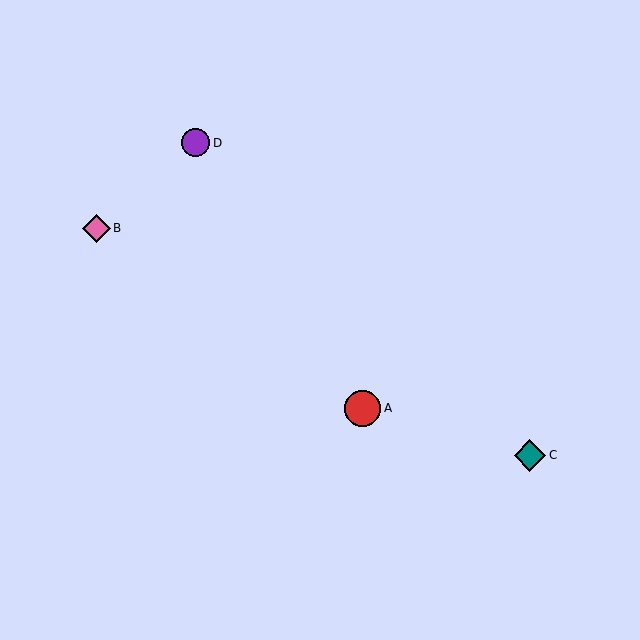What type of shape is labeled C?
Shape C is a teal diamond.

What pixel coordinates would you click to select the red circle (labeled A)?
Click at (363, 408) to select the red circle A.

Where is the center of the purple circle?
The center of the purple circle is at (196, 143).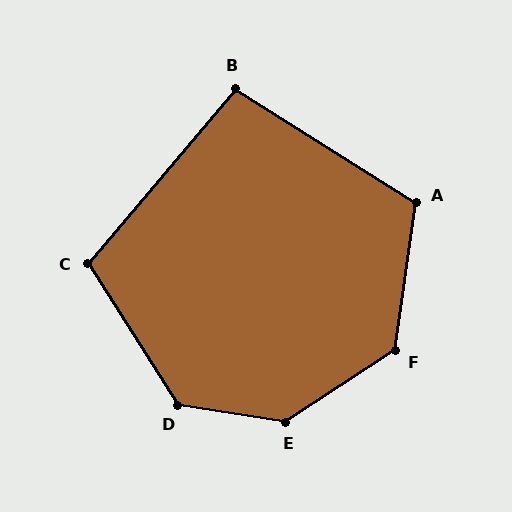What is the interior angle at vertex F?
Approximately 131 degrees (obtuse).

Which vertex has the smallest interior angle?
B, at approximately 98 degrees.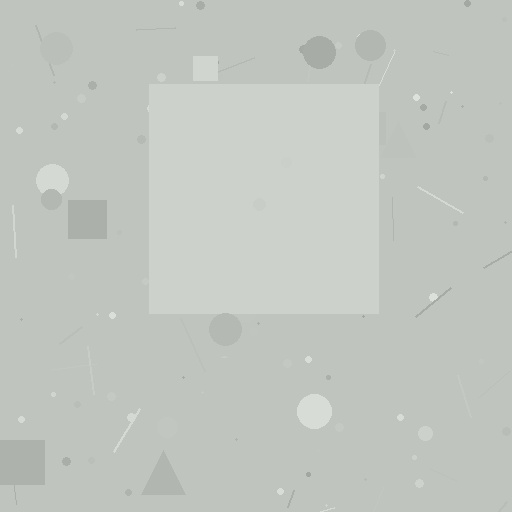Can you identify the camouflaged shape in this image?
The camouflaged shape is a square.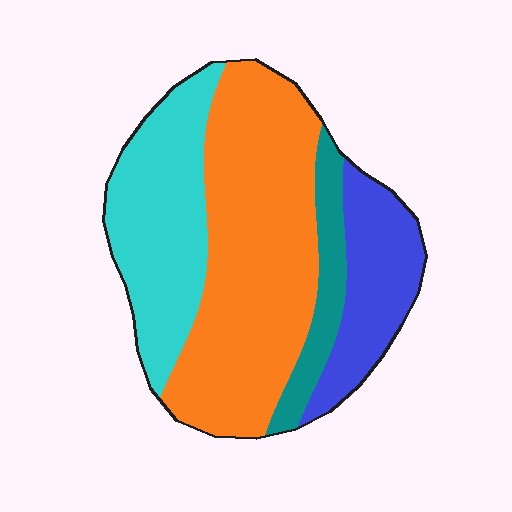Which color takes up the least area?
Teal, at roughly 10%.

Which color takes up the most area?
Orange, at roughly 45%.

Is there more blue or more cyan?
Cyan.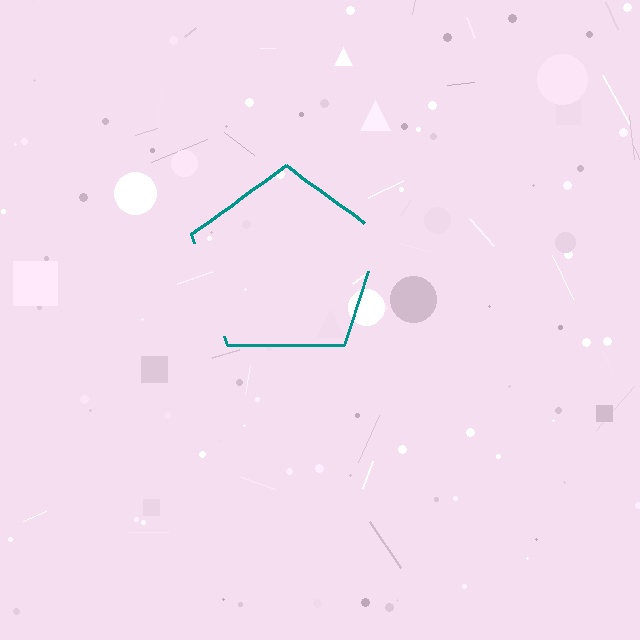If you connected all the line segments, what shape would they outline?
They would outline a pentagon.